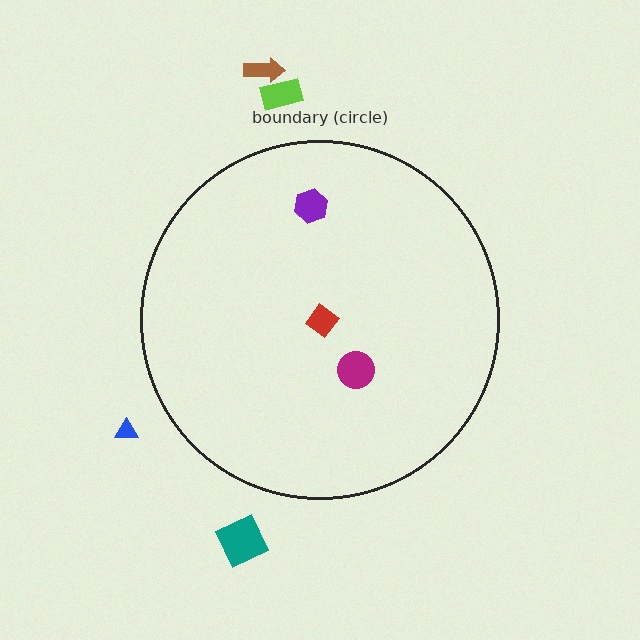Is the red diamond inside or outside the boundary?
Inside.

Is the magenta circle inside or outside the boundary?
Inside.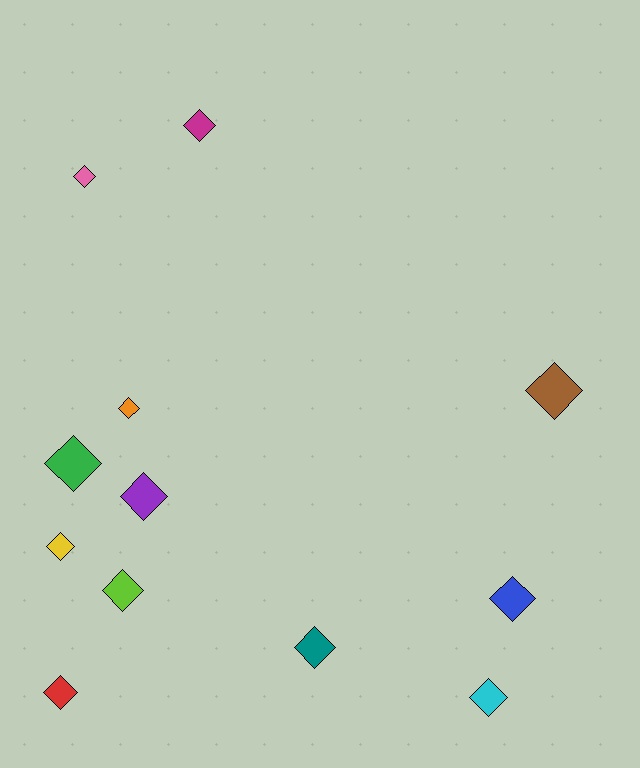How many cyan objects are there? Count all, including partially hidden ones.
There is 1 cyan object.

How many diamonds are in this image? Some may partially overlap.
There are 12 diamonds.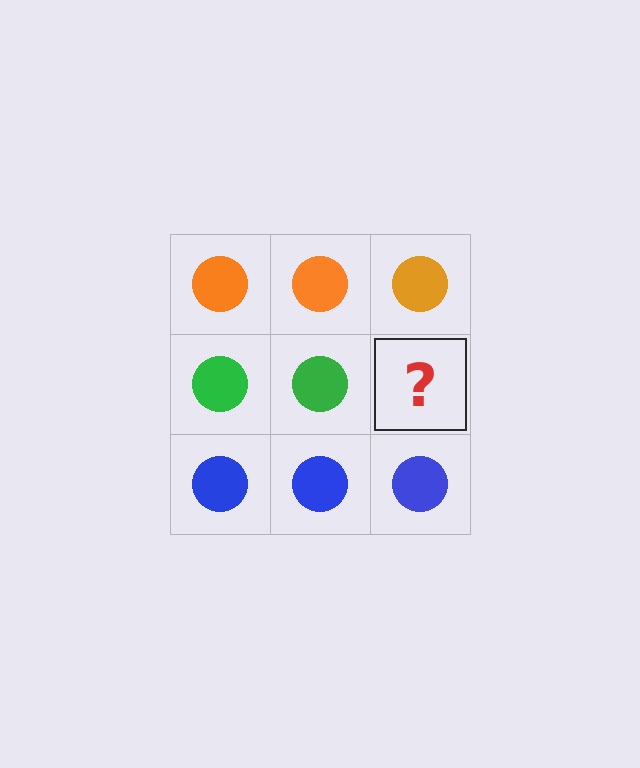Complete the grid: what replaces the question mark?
The question mark should be replaced with a green circle.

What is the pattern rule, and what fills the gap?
The rule is that each row has a consistent color. The gap should be filled with a green circle.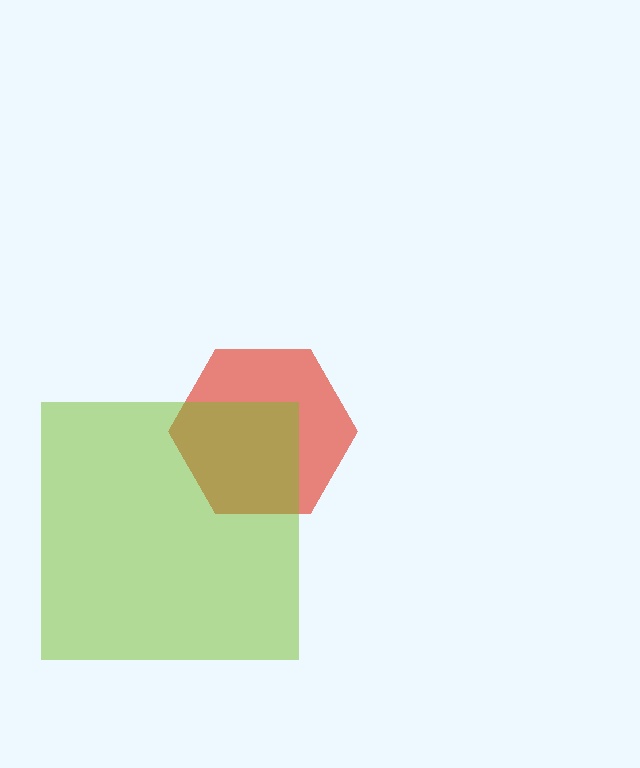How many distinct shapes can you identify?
There are 2 distinct shapes: a red hexagon, a lime square.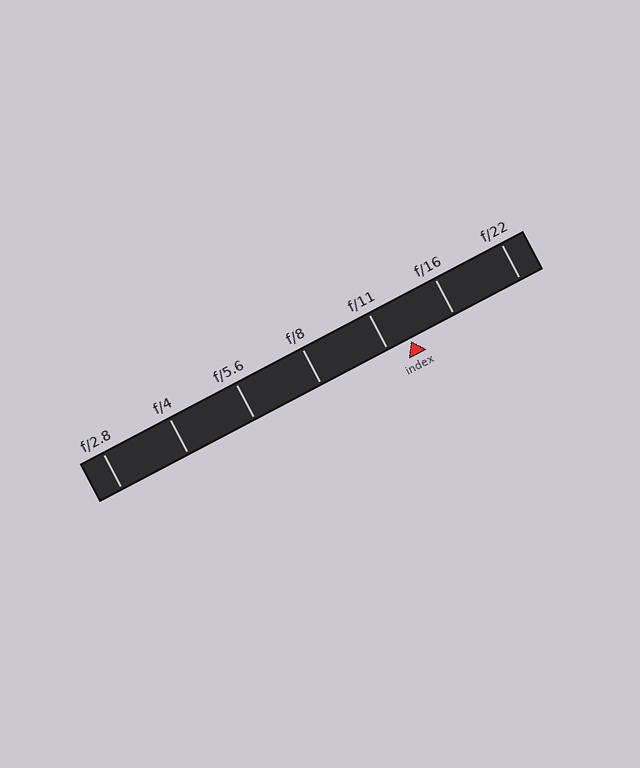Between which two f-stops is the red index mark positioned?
The index mark is between f/11 and f/16.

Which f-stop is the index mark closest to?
The index mark is closest to f/11.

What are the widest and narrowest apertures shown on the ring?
The widest aperture shown is f/2.8 and the narrowest is f/22.